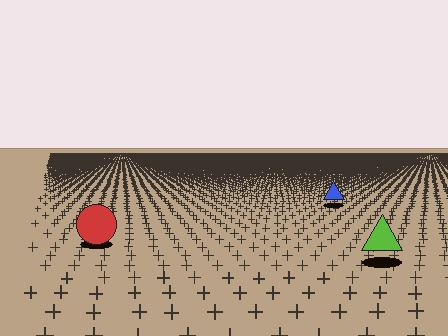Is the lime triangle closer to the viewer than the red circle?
Yes. The lime triangle is closer — you can tell from the texture gradient: the ground texture is coarser near it.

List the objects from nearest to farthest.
From nearest to farthest: the lime triangle, the red circle, the blue triangle.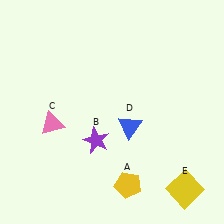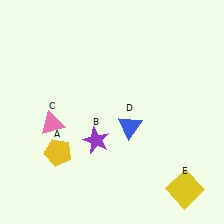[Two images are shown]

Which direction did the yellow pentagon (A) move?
The yellow pentagon (A) moved left.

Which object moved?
The yellow pentagon (A) moved left.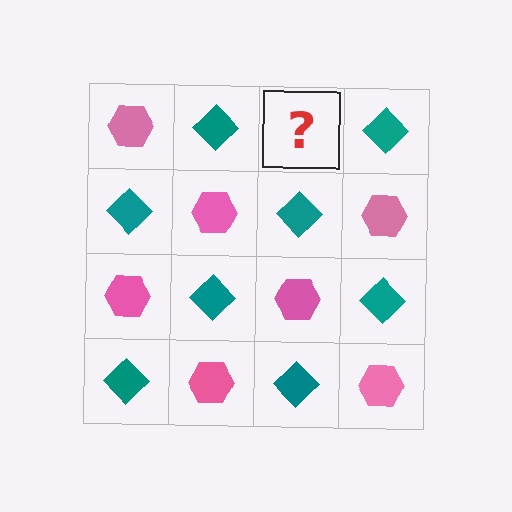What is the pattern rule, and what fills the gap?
The rule is that it alternates pink hexagon and teal diamond in a checkerboard pattern. The gap should be filled with a pink hexagon.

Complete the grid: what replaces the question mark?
The question mark should be replaced with a pink hexagon.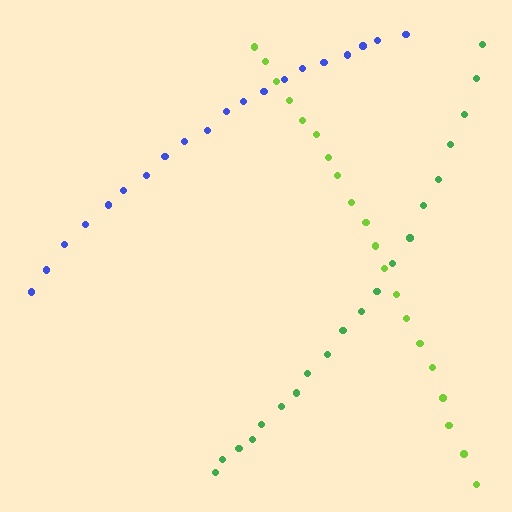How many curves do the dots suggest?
There are 3 distinct paths.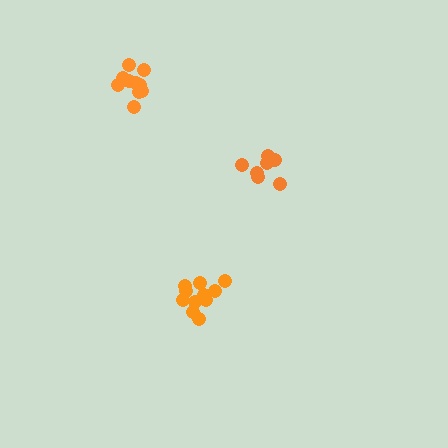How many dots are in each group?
Group 1: 11 dots, Group 2: 7 dots, Group 3: 10 dots (28 total).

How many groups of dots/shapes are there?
There are 3 groups.